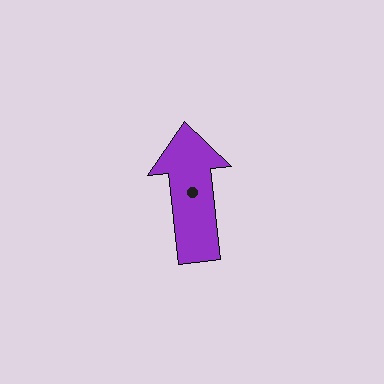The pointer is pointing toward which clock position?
Roughly 12 o'clock.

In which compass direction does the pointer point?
North.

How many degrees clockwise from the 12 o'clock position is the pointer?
Approximately 354 degrees.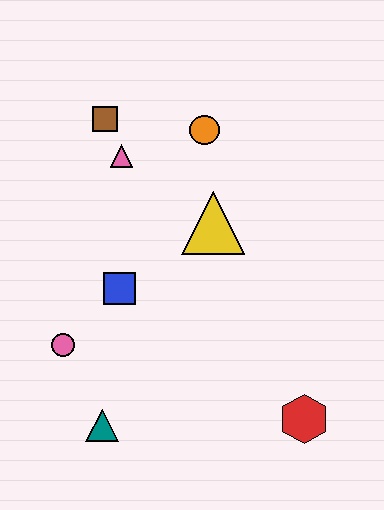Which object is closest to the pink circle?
The blue square is closest to the pink circle.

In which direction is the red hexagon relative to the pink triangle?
The red hexagon is below the pink triangle.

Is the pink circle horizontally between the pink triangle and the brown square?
No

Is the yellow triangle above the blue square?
Yes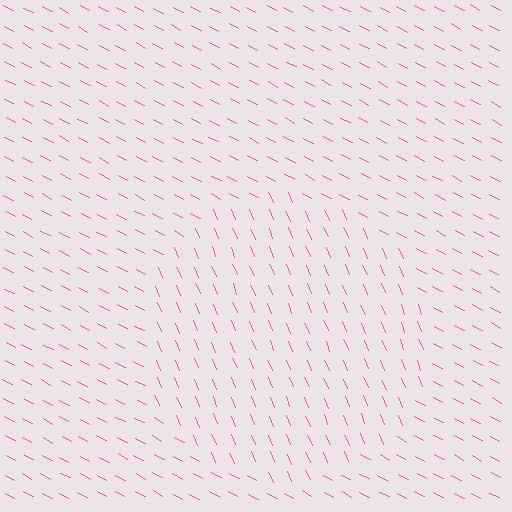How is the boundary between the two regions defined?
The boundary is defined purely by a change in line orientation (approximately 39 degrees difference). All lines are the same color and thickness.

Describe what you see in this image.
The image is filled with small pink line segments. A circle region in the image has lines oriented differently from the surrounding lines, creating a visible texture boundary.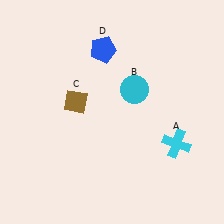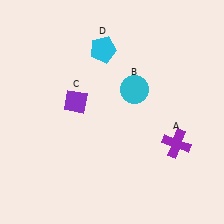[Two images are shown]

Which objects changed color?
A changed from cyan to purple. C changed from brown to purple. D changed from blue to cyan.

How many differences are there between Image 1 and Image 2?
There are 3 differences between the two images.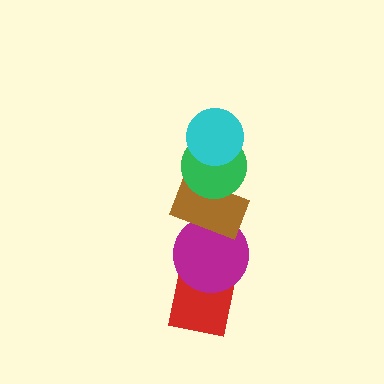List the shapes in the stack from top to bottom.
From top to bottom: the cyan circle, the green circle, the brown rectangle, the magenta circle, the red square.